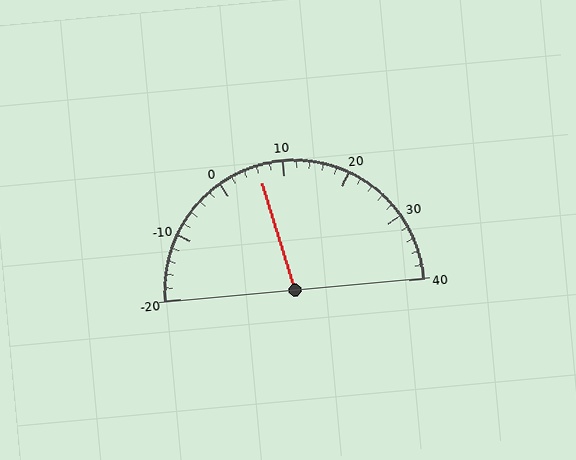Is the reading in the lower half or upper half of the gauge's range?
The reading is in the lower half of the range (-20 to 40).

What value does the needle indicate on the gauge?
The needle indicates approximately 6.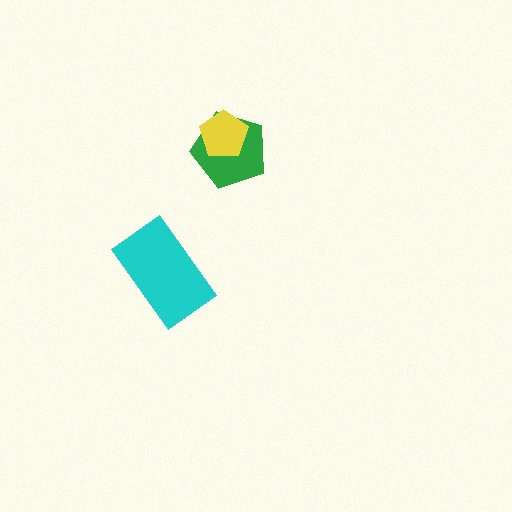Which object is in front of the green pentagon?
The yellow pentagon is in front of the green pentagon.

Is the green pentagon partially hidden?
Yes, it is partially covered by another shape.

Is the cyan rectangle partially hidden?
No, no other shape covers it.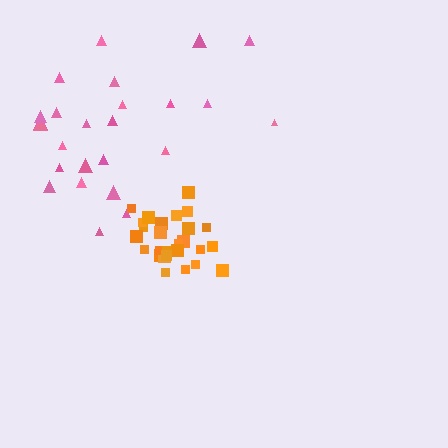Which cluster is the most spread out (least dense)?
Pink.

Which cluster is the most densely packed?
Orange.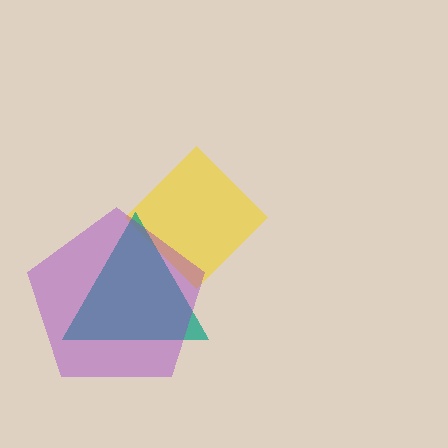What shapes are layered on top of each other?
The layered shapes are: a yellow diamond, a teal triangle, a purple pentagon.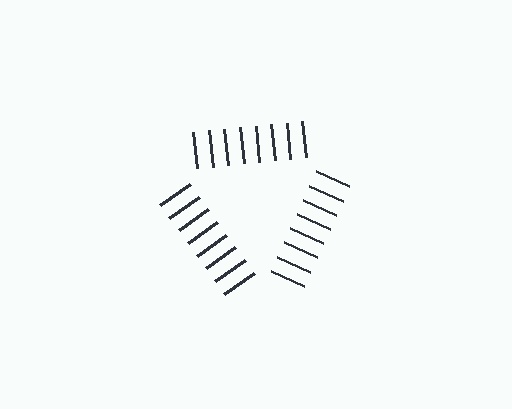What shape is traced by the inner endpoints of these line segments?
An illusory triangle — the line segments terminate on its edges but no continuous stroke is drawn.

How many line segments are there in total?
24 — 8 along each of the 3 edges.